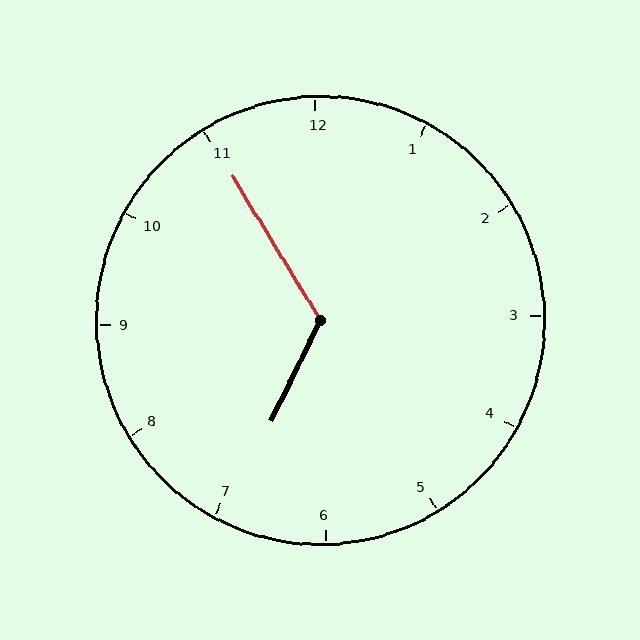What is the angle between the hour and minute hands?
Approximately 122 degrees.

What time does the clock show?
6:55.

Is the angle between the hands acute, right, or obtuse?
It is obtuse.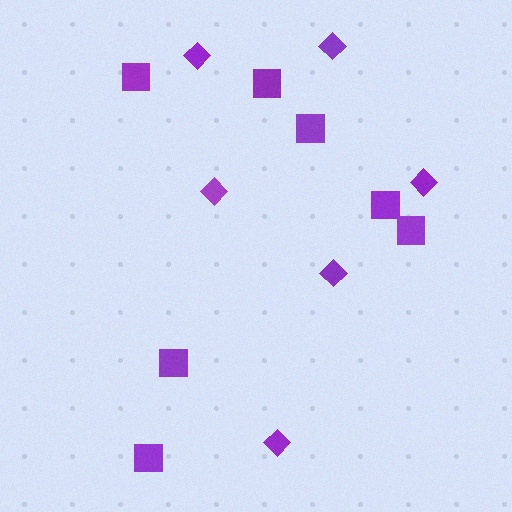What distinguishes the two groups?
There are 2 groups: one group of diamonds (6) and one group of squares (7).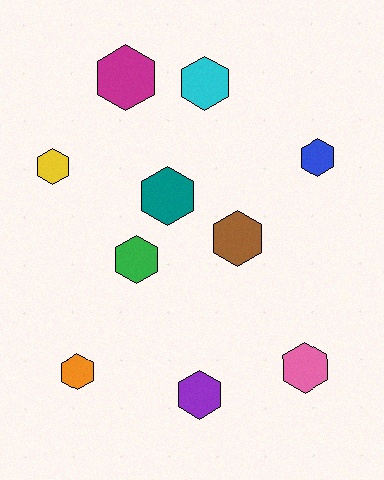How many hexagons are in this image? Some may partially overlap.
There are 10 hexagons.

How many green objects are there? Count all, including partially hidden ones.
There is 1 green object.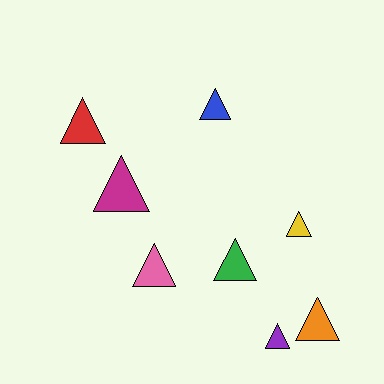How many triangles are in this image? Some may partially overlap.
There are 8 triangles.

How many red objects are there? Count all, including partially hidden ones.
There is 1 red object.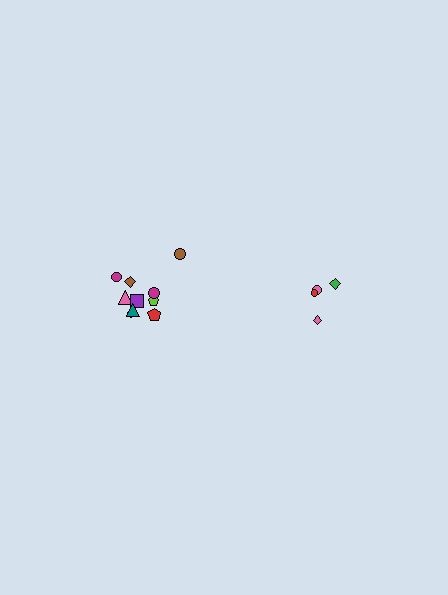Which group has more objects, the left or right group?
The left group.